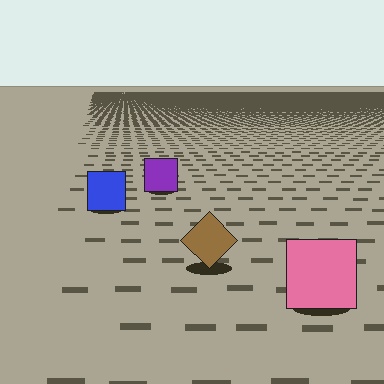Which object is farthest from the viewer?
The purple square is farthest from the viewer. It appears smaller and the ground texture around it is denser.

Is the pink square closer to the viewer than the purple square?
Yes. The pink square is closer — you can tell from the texture gradient: the ground texture is coarser near it.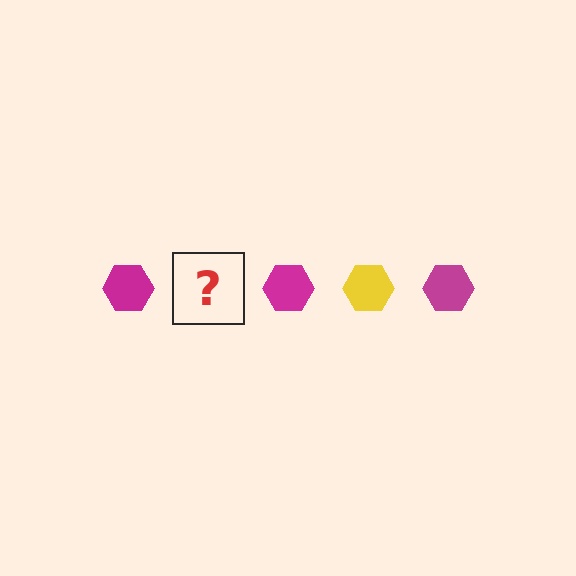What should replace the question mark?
The question mark should be replaced with a yellow hexagon.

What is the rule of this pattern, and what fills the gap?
The rule is that the pattern cycles through magenta, yellow hexagons. The gap should be filled with a yellow hexagon.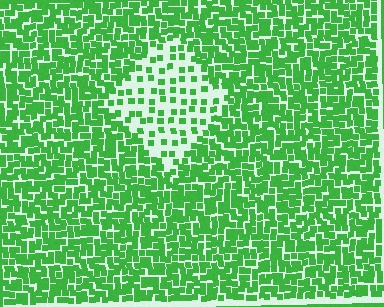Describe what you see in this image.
The image contains small green elements arranged at two different densities. A diamond-shaped region is visible where the elements are less densely packed than the surrounding area.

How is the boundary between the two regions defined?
The boundary is defined by a change in element density (approximately 2.6x ratio). All elements are the same color, size, and shape.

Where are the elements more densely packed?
The elements are more densely packed outside the diamond boundary.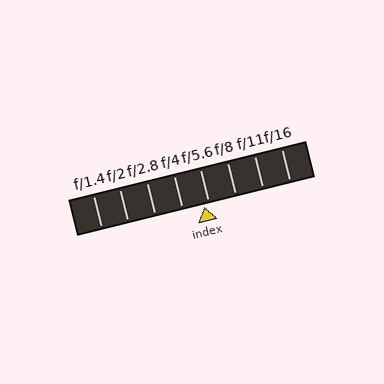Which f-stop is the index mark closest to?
The index mark is closest to f/5.6.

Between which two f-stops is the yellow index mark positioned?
The index mark is between f/4 and f/5.6.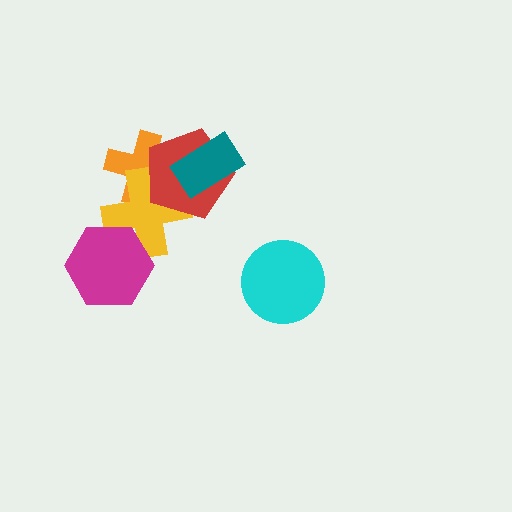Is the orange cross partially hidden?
Yes, it is partially covered by another shape.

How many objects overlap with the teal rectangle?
1 object overlaps with the teal rectangle.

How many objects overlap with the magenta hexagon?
1 object overlaps with the magenta hexagon.